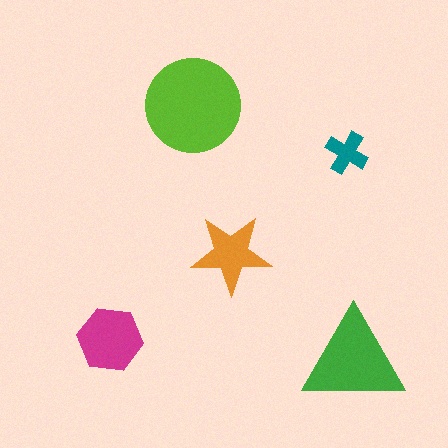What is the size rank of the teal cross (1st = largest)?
5th.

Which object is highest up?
The lime circle is topmost.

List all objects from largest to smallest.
The lime circle, the green triangle, the magenta hexagon, the orange star, the teal cross.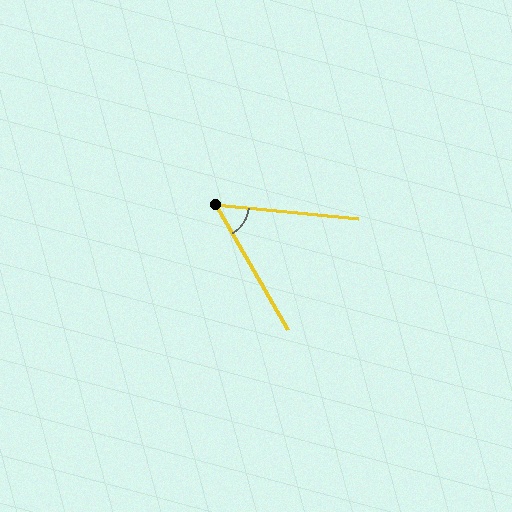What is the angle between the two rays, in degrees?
Approximately 54 degrees.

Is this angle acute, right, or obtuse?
It is acute.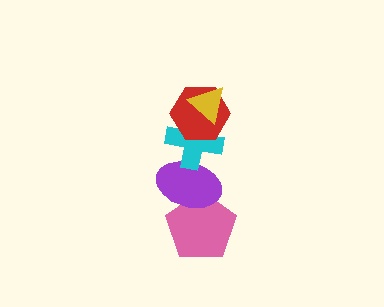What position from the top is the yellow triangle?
The yellow triangle is 1st from the top.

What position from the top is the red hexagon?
The red hexagon is 2nd from the top.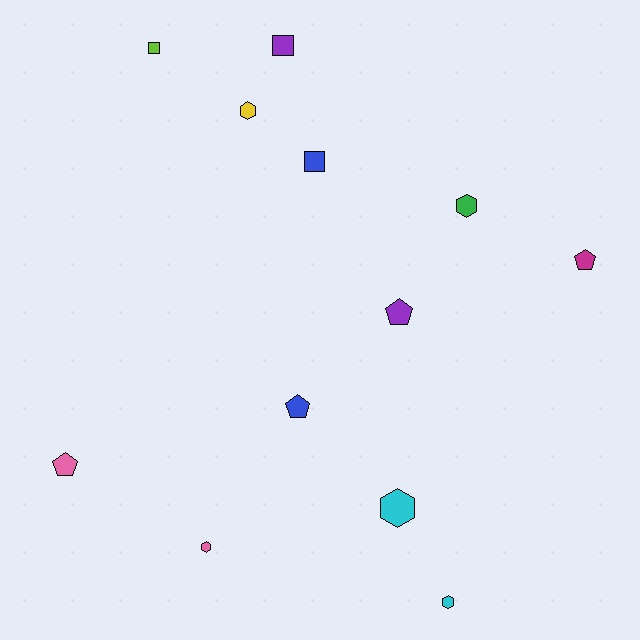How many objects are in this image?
There are 12 objects.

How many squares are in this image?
There are 3 squares.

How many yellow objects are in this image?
There is 1 yellow object.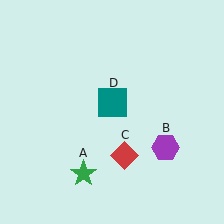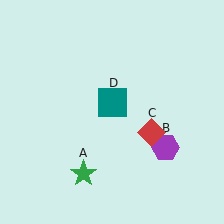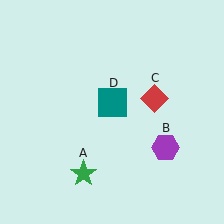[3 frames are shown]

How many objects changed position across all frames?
1 object changed position: red diamond (object C).